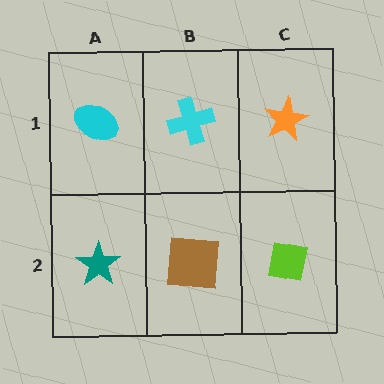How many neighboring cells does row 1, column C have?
2.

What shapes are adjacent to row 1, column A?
A teal star (row 2, column A), a cyan cross (row 1, column B).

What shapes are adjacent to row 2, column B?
A cyan cross (row 1, column B), a teal star (row 2, column A), a lime square (row 2, column C).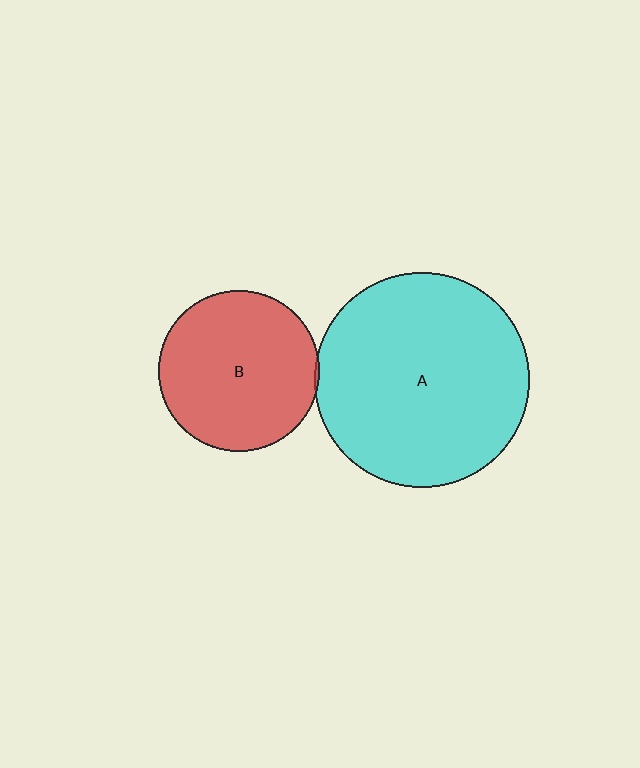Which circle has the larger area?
Circle A (cyan).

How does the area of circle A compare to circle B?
Approximately 1.8 times.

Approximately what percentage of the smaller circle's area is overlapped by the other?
Approximately 5%.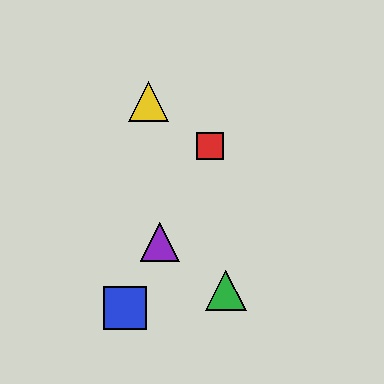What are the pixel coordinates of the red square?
The red square is at (210, 146).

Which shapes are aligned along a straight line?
The red square, the blue square, the purple triangle are aligned along a straight line.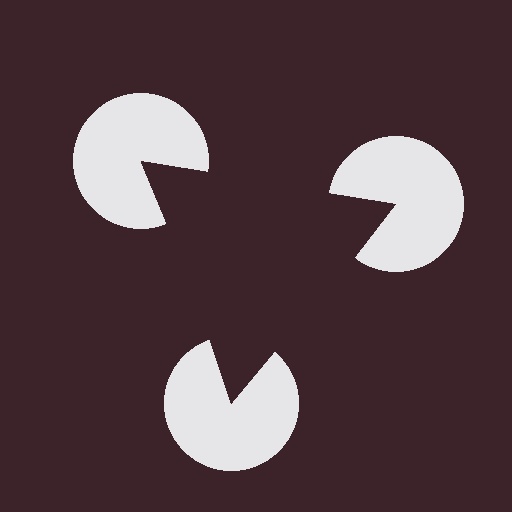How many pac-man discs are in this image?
There are 3 — one at each vertex of the illusory triangle.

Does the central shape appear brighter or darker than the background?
It typically appears slightly darker than the background, even though no actual brightness change is drawn.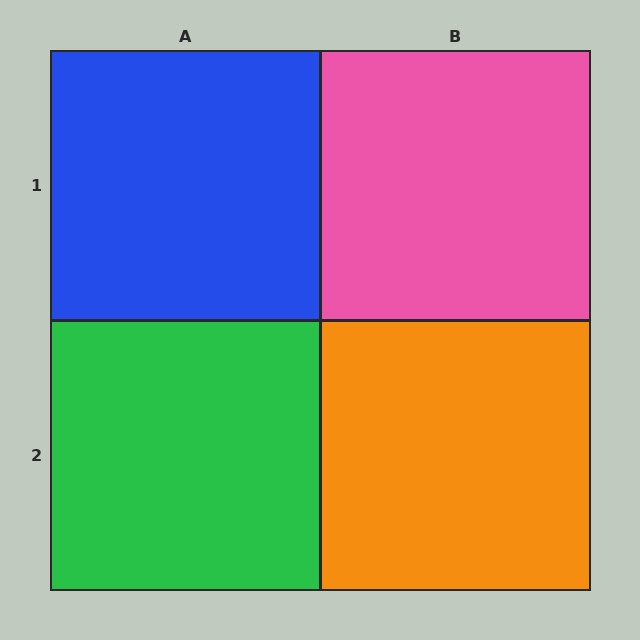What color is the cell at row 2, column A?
Green.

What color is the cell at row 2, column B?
Orange.